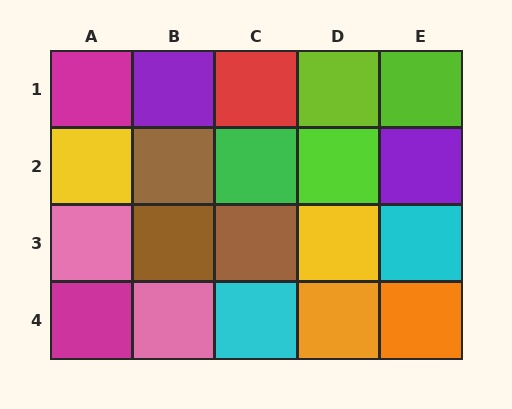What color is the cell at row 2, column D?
Lime.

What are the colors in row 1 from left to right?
Magenta, purple, red, lime, lime.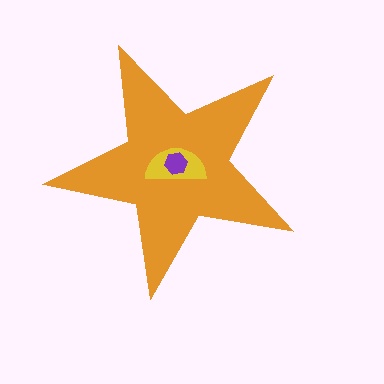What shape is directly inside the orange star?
The yellow semicircle.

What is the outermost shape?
The orange star.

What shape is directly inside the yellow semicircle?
The purple hexagon.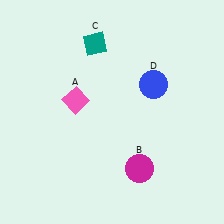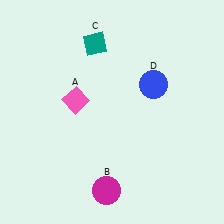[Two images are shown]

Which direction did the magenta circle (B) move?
The magenta circle (B) moved left.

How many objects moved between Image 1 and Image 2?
1 object moved between the two images.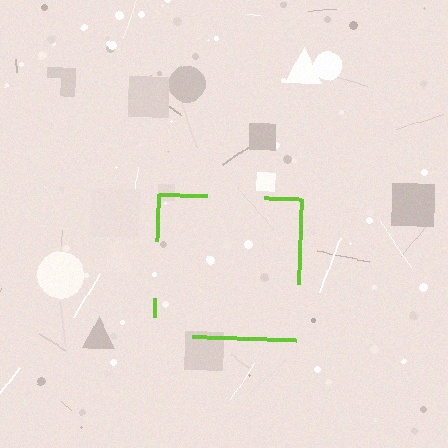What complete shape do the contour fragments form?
The contour fragments form a square.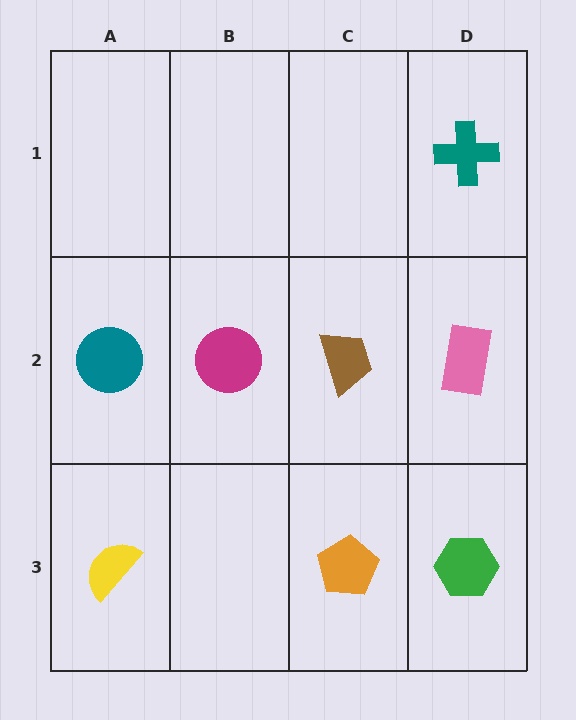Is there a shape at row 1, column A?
No, that cell is empty.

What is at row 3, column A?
A yellow semicircle.